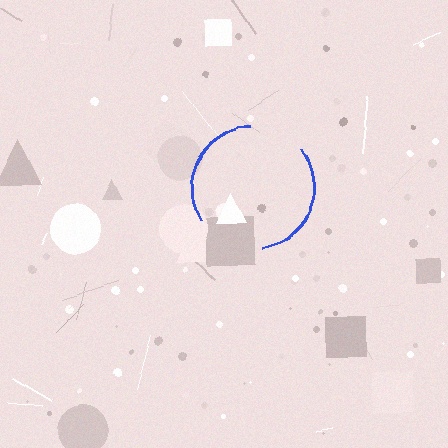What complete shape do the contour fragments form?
The contour fragments form a circle.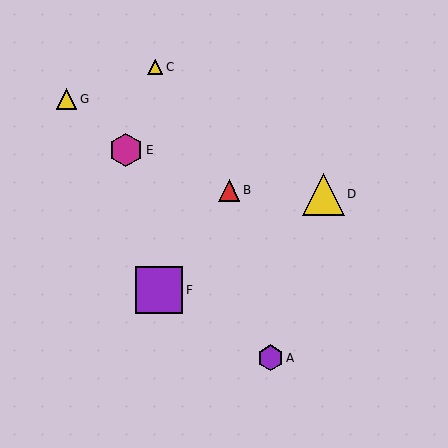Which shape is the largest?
The purple square (labeled F) is the largest.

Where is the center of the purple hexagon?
The center of the purple hexagon is at (270, 358).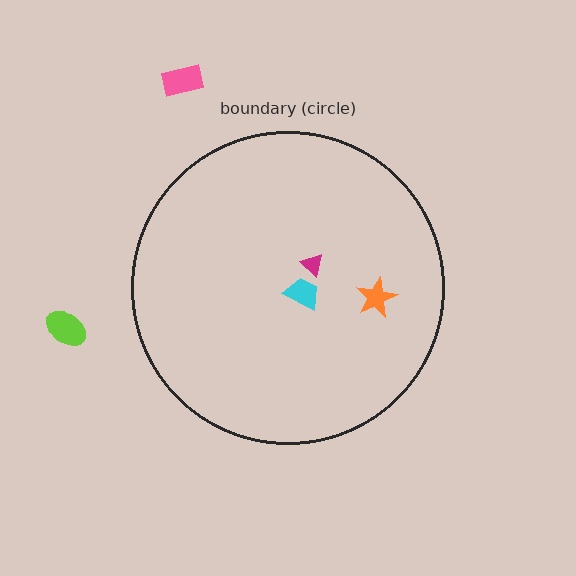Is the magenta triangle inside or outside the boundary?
Inside.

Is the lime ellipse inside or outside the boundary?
Outside.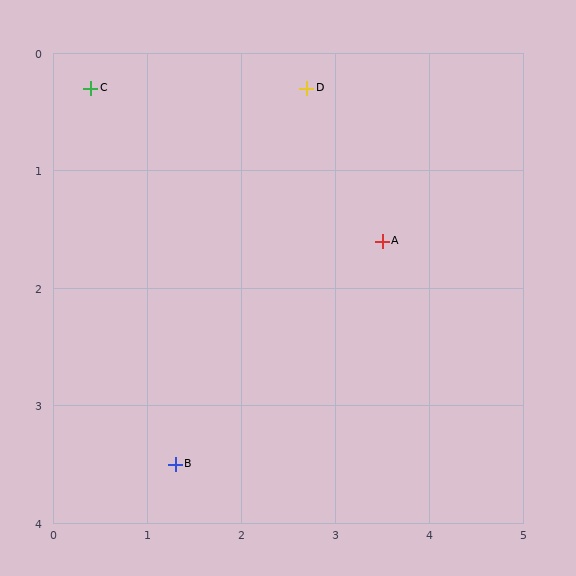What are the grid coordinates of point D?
Point D is at approximately (2.7, 0.3).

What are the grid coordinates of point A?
Point A is at approximately (3.5, 1.6).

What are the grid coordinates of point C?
Point C is at approximately (0.4, 0.3).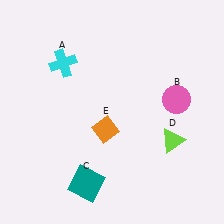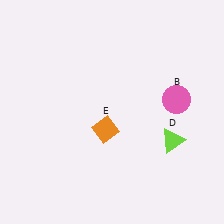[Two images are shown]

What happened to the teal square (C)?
The teal square (C) was removed in Image 2. It was in the bottom-left area of Image 1.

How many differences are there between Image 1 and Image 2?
There are 2 differences between the two images.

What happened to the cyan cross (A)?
The cyan cross (A) was removed in Image 2. It was in the top-left area of Image 1.